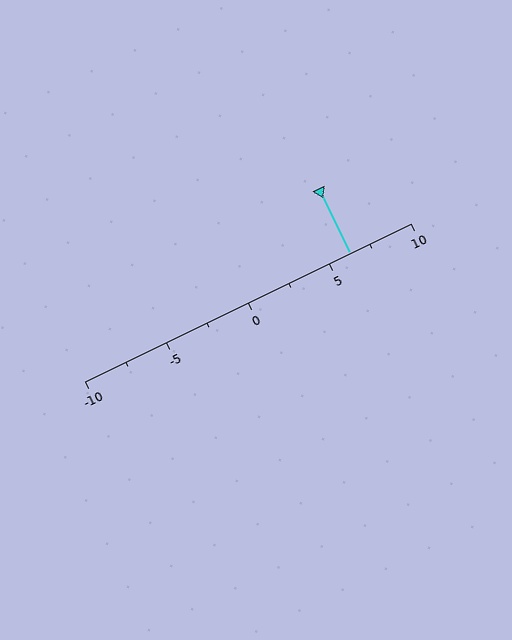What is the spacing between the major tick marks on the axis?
The major ticks are spaced 5 apart.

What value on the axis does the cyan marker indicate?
The marker indicates approximately 6.2.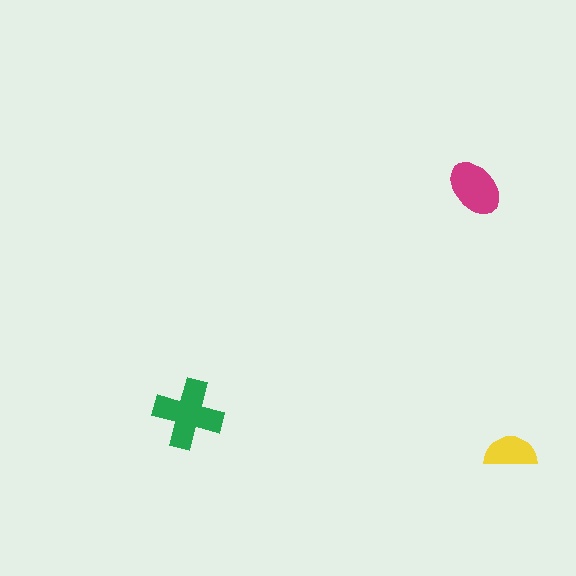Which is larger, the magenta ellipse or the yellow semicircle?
The magenta ellipse.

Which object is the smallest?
The yellow semicircle.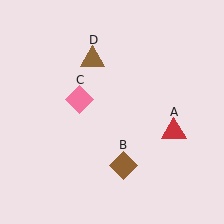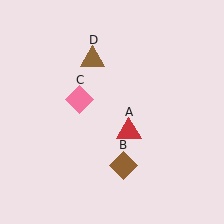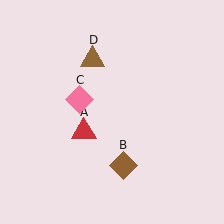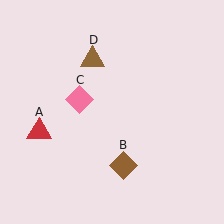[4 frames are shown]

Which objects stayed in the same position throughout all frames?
Brown diamond (object B) and pink diamond (object C) and brown triangle (object D) remained stationary.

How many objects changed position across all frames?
1 object changed position: red triangle (object A).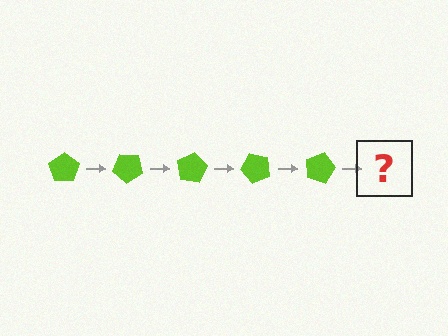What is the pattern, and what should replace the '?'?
The pattern is that the pentagon rotates 40 degrees each step. The '?' should be a lime pentagon rotated 200 degrees.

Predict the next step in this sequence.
The next step is a lime pentagon rotated 200 degrees.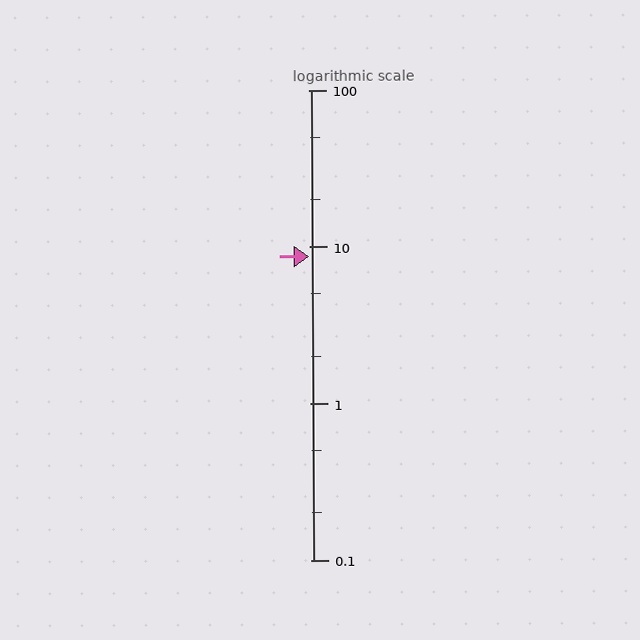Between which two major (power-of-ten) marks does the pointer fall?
The pointer is between 1 and 10.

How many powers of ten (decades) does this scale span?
The scale spans 3 decades, from 0.1 to 100.